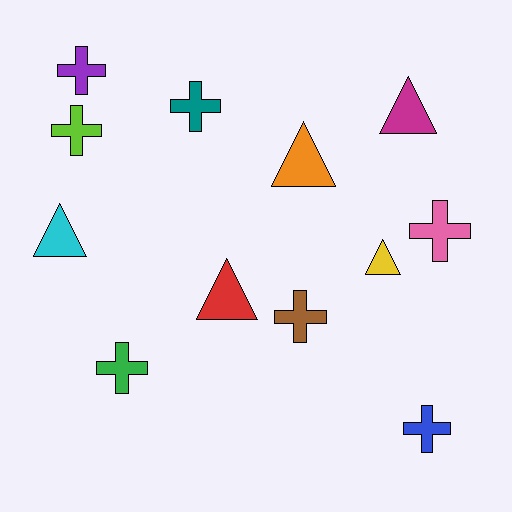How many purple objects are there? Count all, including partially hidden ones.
There is 1 purple object.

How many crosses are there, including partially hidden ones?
There are 7 crosses.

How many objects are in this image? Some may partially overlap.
There are 12 objects.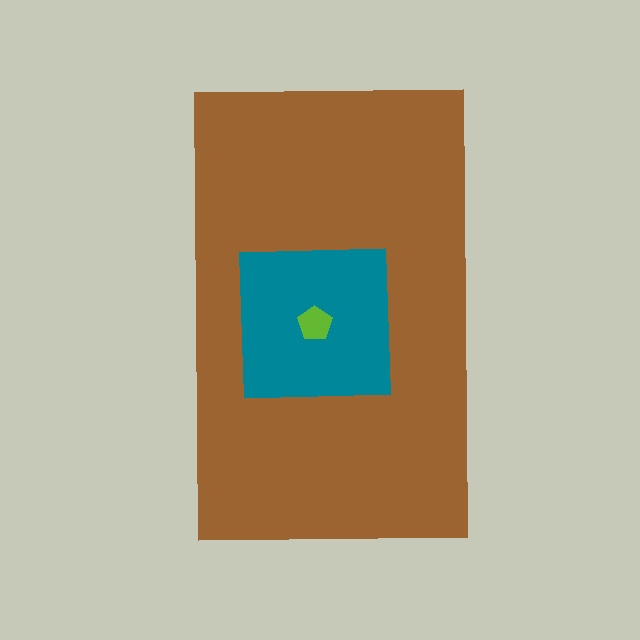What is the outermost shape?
The brown rectangle.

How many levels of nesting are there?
3.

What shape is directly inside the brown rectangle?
The teal square.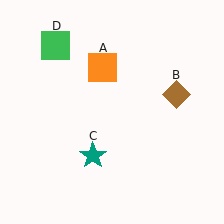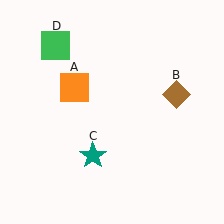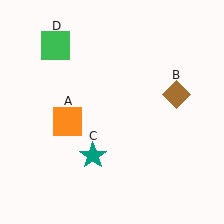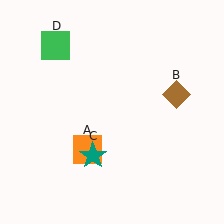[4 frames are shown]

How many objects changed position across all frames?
1 object changed position: orange square (object A).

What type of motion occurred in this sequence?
The orange square (object A) rotated counterclockwise around the center of the scene.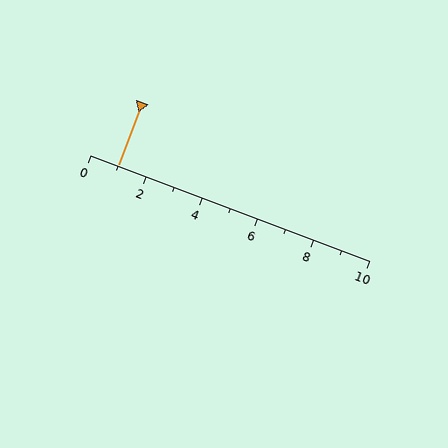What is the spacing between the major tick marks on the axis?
The major ticks are spaced 2 apart.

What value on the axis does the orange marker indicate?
The marker indicates approximately 1.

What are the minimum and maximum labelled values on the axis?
The axis runs from 0 to 10.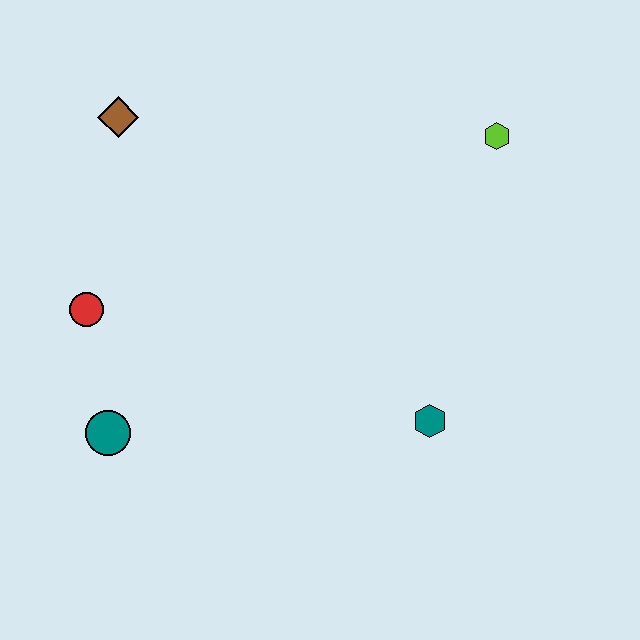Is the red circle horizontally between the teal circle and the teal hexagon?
No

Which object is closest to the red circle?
The teal circle is closest to the red circle.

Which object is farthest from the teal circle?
The lime hexagon is farthest from the teal circle.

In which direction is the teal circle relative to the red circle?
The teal circle is below the red circle.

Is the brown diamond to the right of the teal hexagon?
No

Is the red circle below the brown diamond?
Yes